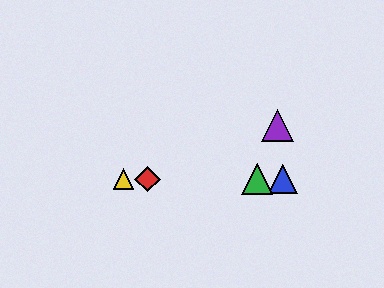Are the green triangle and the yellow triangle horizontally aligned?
Yes, both are at y≈179.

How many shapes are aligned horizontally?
4 shapes (the red diamond, the blue triangle, the green triangle, the yellow triangle) are aligned horizontally.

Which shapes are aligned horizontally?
The red diamond, the blue triangle, the green triangle, the yellow triangle are aligned horizontally.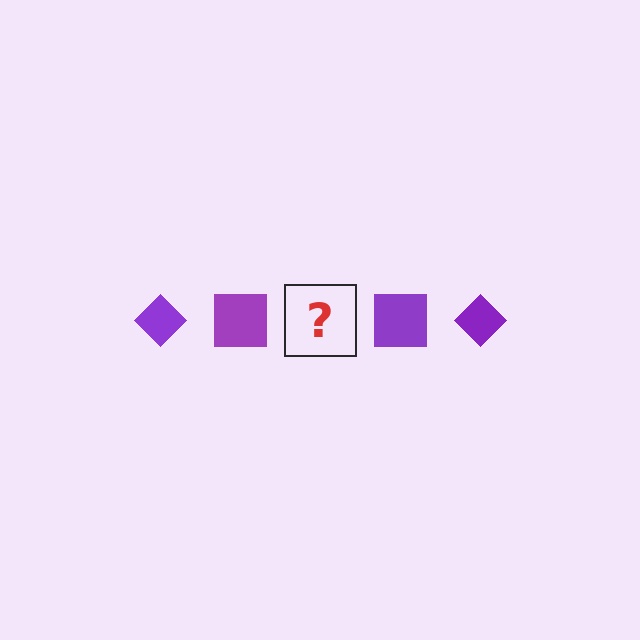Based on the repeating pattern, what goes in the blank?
The blank should be a purple diamond.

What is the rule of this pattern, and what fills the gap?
The rule is that the pattern cycles through diamond, square shapes in purple. The gap should be filled with a purple diamond.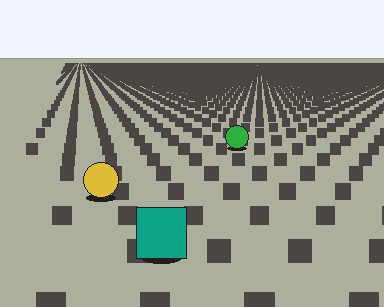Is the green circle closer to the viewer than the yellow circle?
No. The yellow circle is closer — you can tell from the texture gradient: the ground texture is coarser near it.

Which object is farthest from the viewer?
The green circle is farthest from the viewer. It appears smaller and the ground texture around it is denser.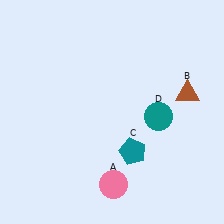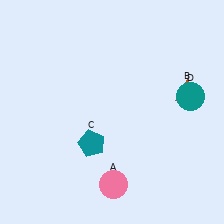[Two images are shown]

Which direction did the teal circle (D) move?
The teal circle (D) moved right.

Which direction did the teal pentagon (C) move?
The teal pentagon (C) moved left.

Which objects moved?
The objects that moved are: the teal pentagon (C), the teal circle (D).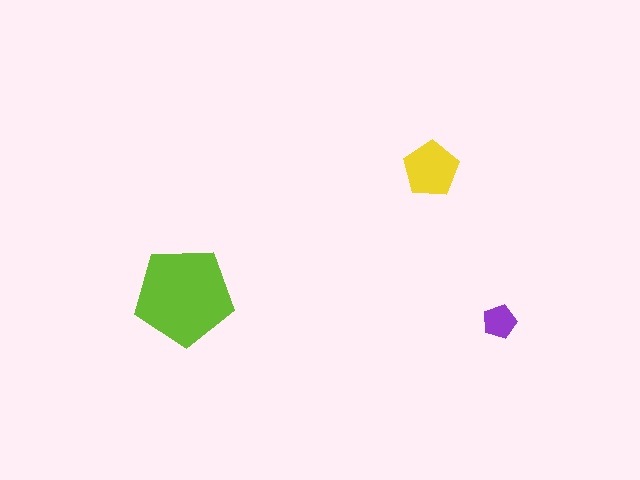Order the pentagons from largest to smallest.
the lime one, the yellow one, the purple one.